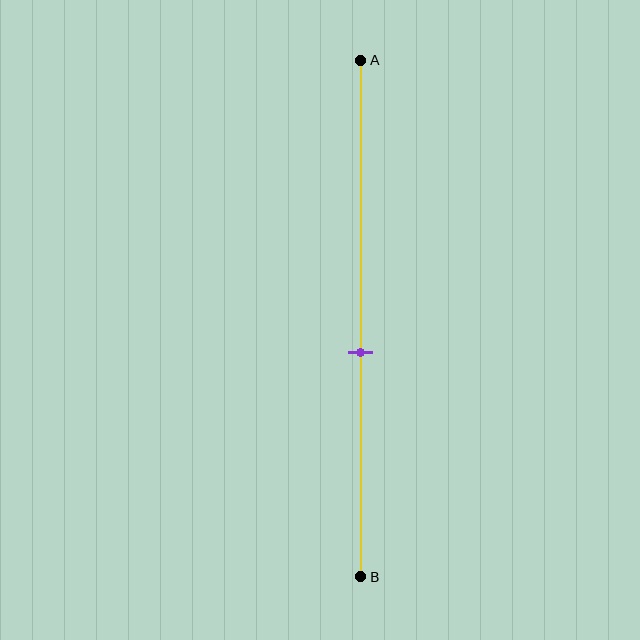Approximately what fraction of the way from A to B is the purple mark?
The purple mark is approximately 55% of the way from A to B.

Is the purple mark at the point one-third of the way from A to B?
No, the mark is at about 55% from A, not at the 33% one-third point.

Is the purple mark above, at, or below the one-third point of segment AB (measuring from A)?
The purple mark is below the one-third point of segment AB.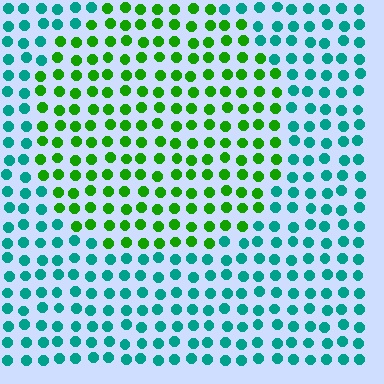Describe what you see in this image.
The image is filled with small teal elements in a uniform arrangement. A circle-shaped region is visible where the elements are tinted to a slightly different hue, forming a subtle color boundary.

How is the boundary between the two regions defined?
The boundary is defined purely by a slight shift in hue (about 58 degrees). Spacing, size, and orientation are identical on both sides.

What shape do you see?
I see a circle.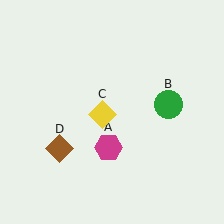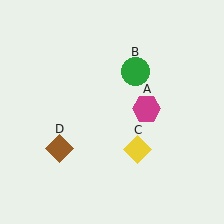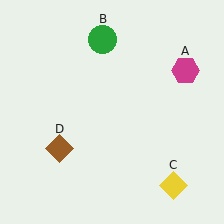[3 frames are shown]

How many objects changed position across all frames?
3 objects changed position: magenta hexagon (object A), green circle (object B), yellow diamond (object C).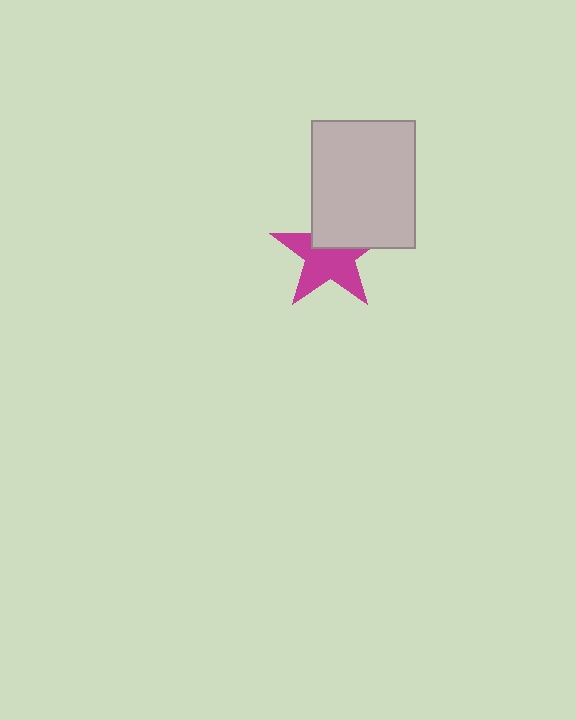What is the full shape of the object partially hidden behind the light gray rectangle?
The partially hidden object is a magenta star.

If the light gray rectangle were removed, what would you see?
You would see the complete magenta star.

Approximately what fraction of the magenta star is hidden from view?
Roughly 38% of the magenta star is hidden behind the light gray rectangle.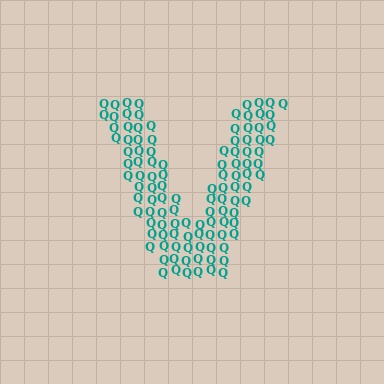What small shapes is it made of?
It is made of small letter Q's.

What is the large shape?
The large shape is the letter V.